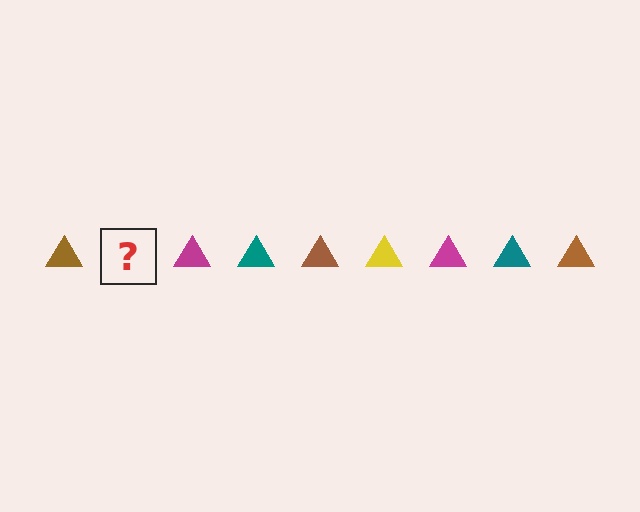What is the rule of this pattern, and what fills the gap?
The rule is that the pattern cycles through brown, yellow, magenta, teal triangles. The gap should be filled with a yellow triangle.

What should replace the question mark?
The question mark should be replaced with a yellow triangle.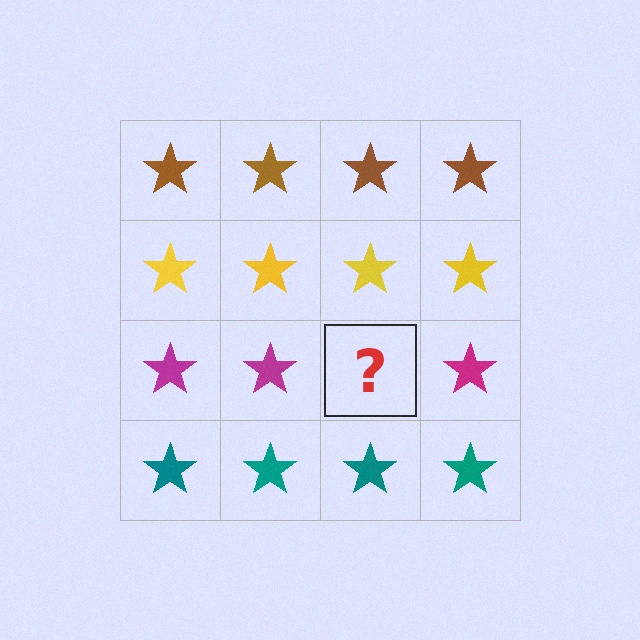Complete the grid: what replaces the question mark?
The question mark should be replaced with a magenta star.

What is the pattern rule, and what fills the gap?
The rule is that each row has a consistent color. The gap should be filled with a magenta star.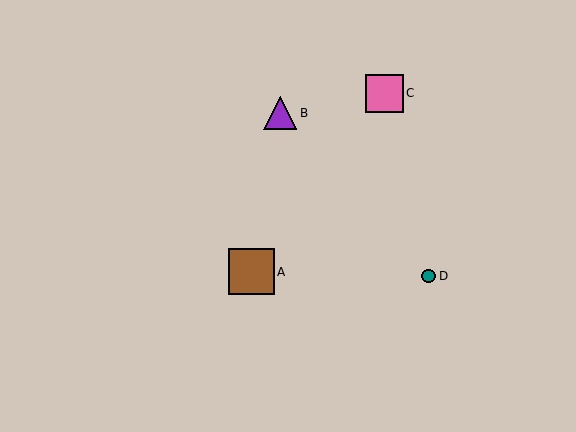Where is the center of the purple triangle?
The center of the purple triangle is at (280, 113).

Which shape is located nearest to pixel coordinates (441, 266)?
The teal circle (labeled D) at (429, 276) is nearest to that location.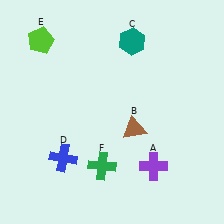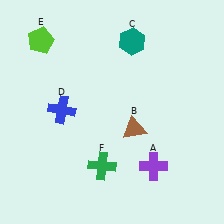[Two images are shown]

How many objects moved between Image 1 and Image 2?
1 object moved between the two images.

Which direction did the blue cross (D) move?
The blue cross (D) moved up.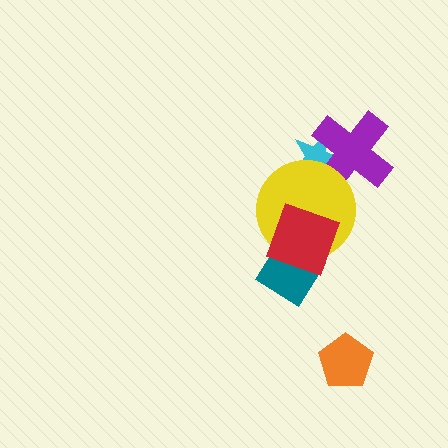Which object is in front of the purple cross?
The yellow circle is in front of the purple cross.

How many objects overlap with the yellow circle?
4 objects overlap with the yellow circle.